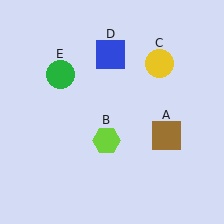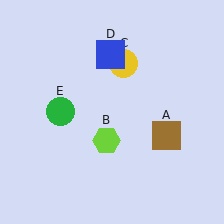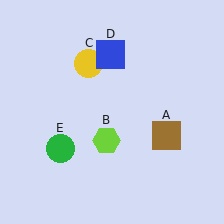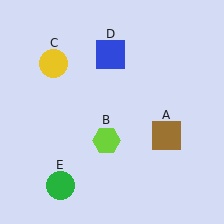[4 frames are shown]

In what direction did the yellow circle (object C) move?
The yellow circle (object C) moved left.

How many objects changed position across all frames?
2 objects changed position: yellow circle (object C), green circle (object E).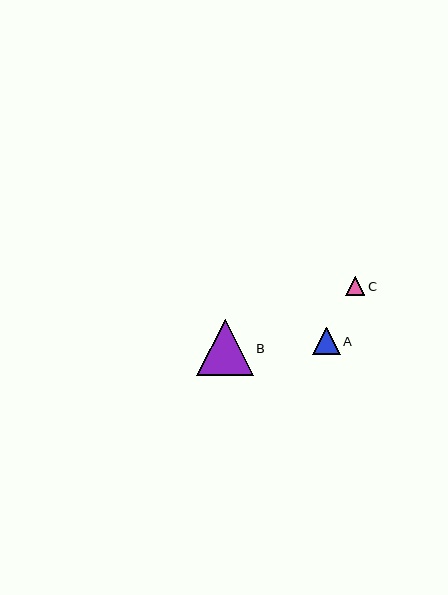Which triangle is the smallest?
Triangle C is the smallest with a size of approximately 19 pixels.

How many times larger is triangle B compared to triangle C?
Triangle B is approximately 2.9 times the size of triangle C.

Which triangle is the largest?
Triangle B is the largest with a size of approximately 56 pixels.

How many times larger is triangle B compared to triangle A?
Triangle B is approximately 2.0 times the size of triangle A.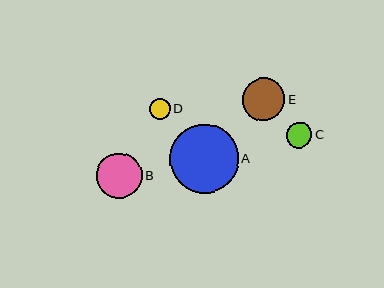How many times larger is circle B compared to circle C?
Circle B is approximately 1.8 times the size of circle C.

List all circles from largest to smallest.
From largest to smallest: A, B, E, C, D.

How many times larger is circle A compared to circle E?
Circle A is approximately 1.6 times the size of circle E.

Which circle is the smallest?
Circle D is the smallest with a size of approximately 21 pixels.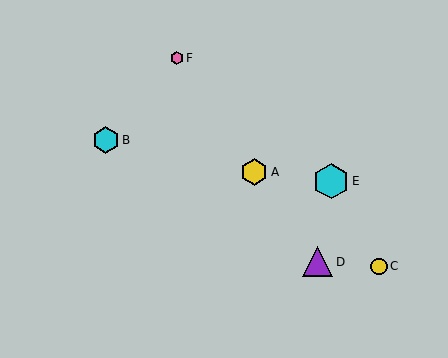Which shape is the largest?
The cyan hexagon (labeled E) is the largest.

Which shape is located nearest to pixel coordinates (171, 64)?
The pink hexagon (labeled F) at (177, 58) is nearest to that location.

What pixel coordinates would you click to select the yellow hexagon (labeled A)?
Click at (254, 172) to select the yellow hexagon A.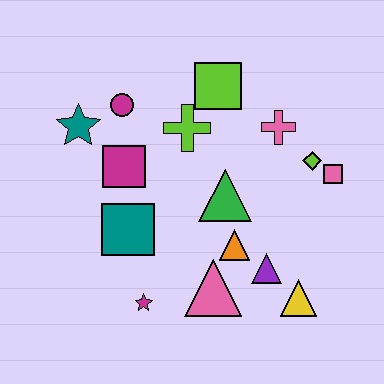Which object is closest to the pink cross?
The lime diamond is closest to the pink cross.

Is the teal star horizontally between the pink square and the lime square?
No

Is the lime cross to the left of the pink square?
Yes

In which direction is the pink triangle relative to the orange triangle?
The pink triangle is below the orange triangle.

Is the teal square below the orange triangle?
No